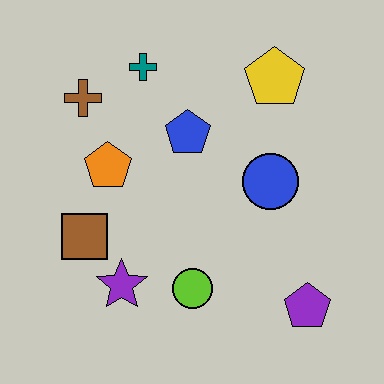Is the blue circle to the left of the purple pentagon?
Yes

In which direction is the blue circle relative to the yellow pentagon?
The blue circle is below the yellow pentagon.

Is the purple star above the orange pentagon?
No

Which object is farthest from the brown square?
The yellow pentagon is farthest from the brown square.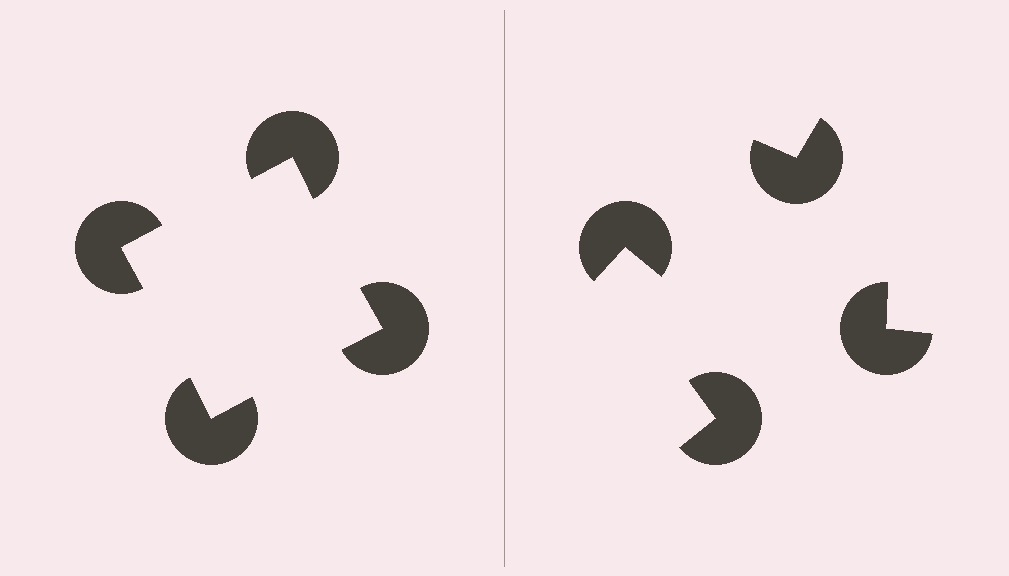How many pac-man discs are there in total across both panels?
8 — 4 on each side.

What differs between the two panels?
The pac-man discs are positioned identically on both sides; only the wedge orientations differ. On the left they align to a square; on the right they are misaligned.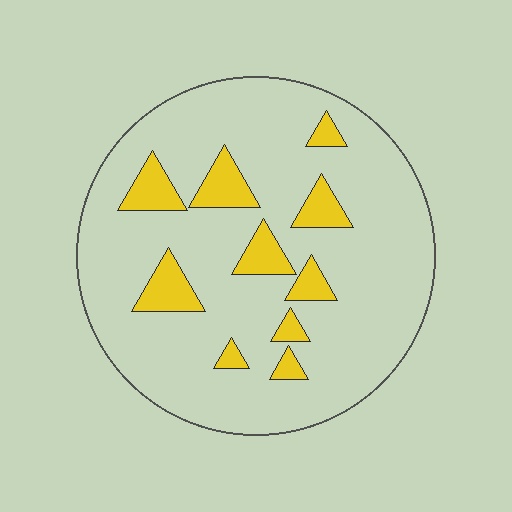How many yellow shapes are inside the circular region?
10.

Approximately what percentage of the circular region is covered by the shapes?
Approximately 15%.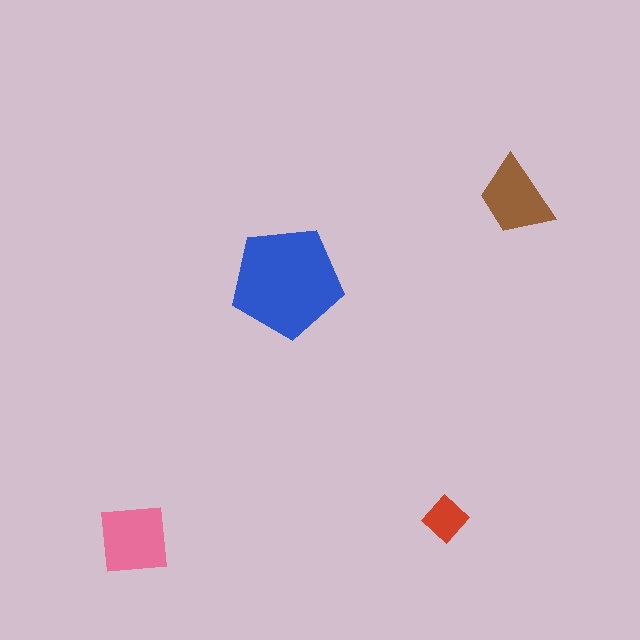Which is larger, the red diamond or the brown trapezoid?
The brown trapezoid.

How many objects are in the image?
There are 4 objects in the image.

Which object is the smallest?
The red diamond.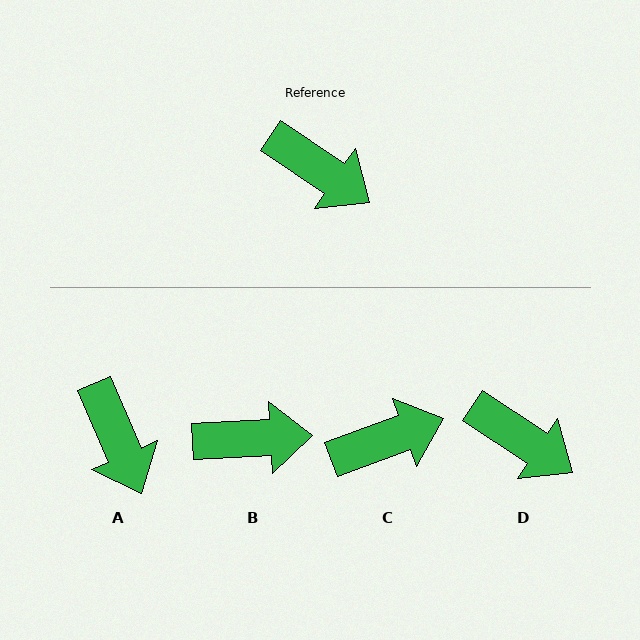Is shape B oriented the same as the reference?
No, it is off by about 37 degrees.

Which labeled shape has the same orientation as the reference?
D.